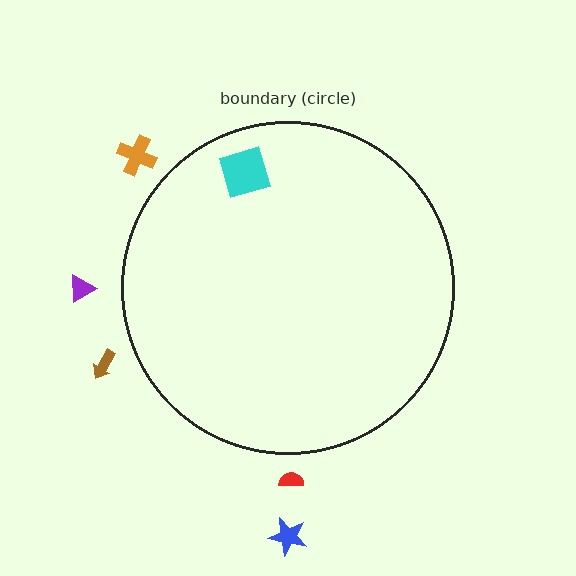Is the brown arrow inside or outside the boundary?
Outside.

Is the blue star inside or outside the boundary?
Outside.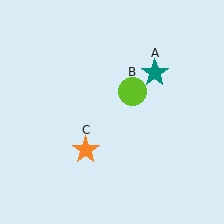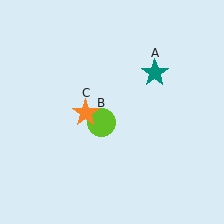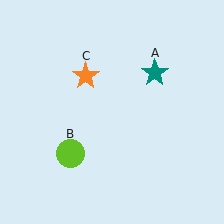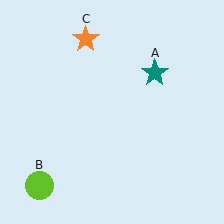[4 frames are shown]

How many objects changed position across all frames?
2 objects changed position: lime circle (object B), orange star (object C).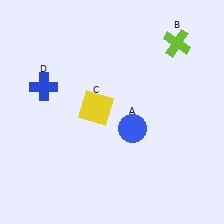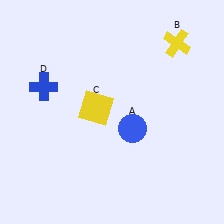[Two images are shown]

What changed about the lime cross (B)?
In Image 1, B is lime. In Image 2, it changed to yellow.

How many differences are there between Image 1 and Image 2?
There is 1 difference between the two images.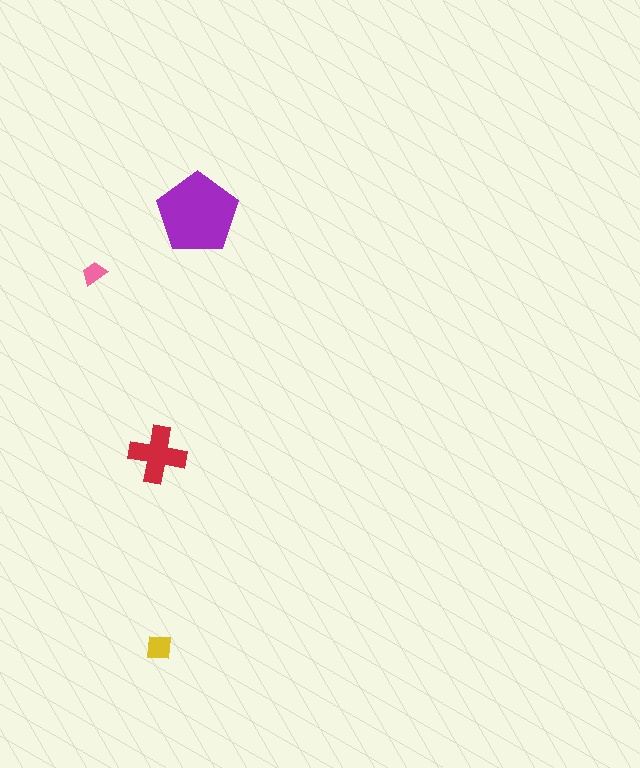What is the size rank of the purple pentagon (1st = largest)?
1st.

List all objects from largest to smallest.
The purple pentagon, the red cross, the yellow square, the pink trapezoid.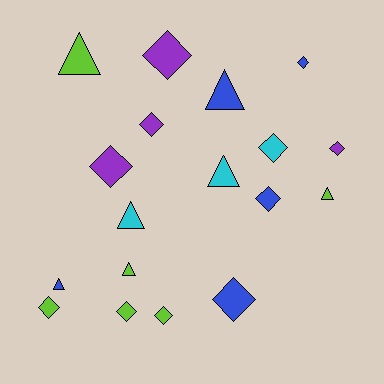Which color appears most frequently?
Lime, with 6 objects.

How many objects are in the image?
There are 18 objects.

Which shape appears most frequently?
Diamond, with 11 objects.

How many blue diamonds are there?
There are 3 blue diamonds.